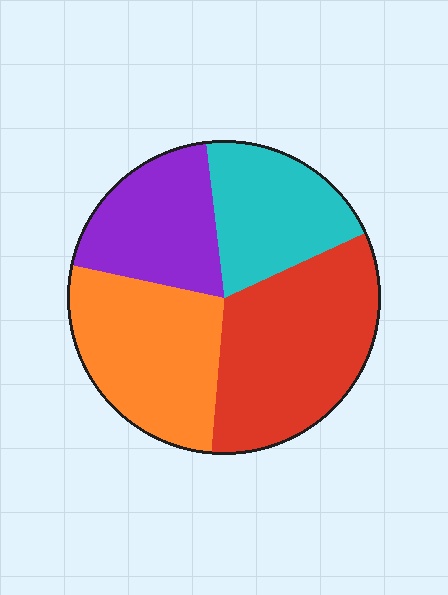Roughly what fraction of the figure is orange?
Orange covers roughly 25% of the figure.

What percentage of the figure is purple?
Purple takes up about one fifth (1/5) of the figure.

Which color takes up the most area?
Red, at roughly 35%.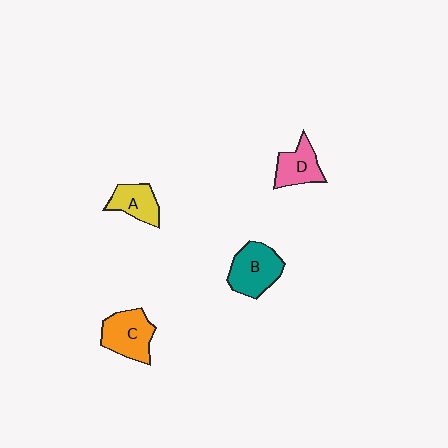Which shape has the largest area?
Shape B (teal).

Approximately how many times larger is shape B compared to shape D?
Approximately 1.4 times.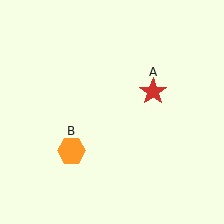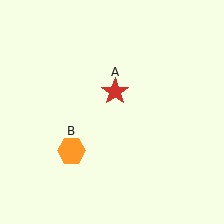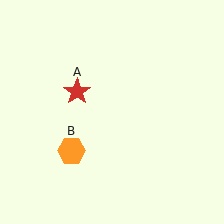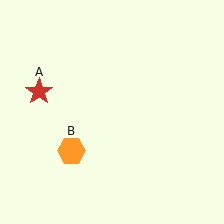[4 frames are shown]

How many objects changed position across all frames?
1 object changed position: red star (object A).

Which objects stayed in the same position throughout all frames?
Orange hexagon (object B) remained stationary.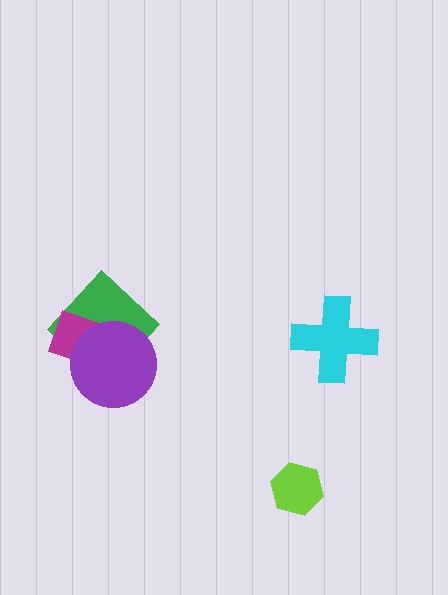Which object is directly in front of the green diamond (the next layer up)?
The magenta diamond is directly in front of the green diamond.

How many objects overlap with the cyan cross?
0 objects overlap with the cyan cross.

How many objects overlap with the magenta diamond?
2 objects overlap with the magenta diamond.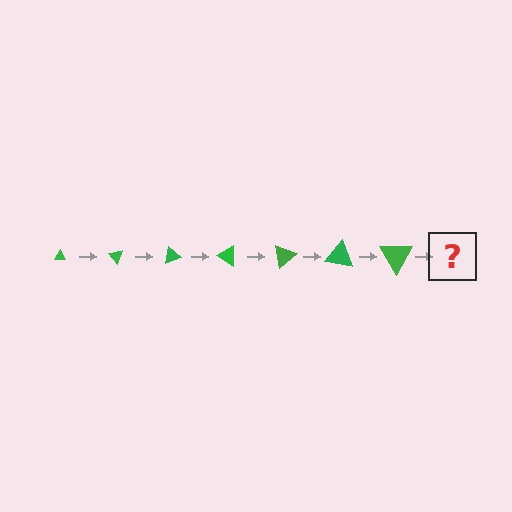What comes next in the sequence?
The next element should be a triangle, larger than the previous one and rotated 350 degrees from the start.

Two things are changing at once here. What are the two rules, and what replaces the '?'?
The two rules are that the triangle grows larger each step and it rotates 50 degrees each step. The '?' should be a triangle, larger than the previous one and rotated 350 degrees from the start.